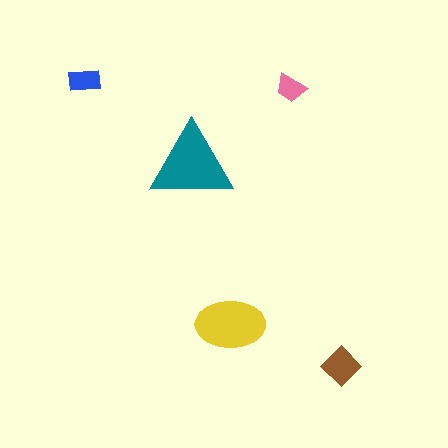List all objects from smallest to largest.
The pink trapezoid, the blue rectangle, the brown diamond, the yellow ellipse, the teal triangle.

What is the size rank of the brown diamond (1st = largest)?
3rd.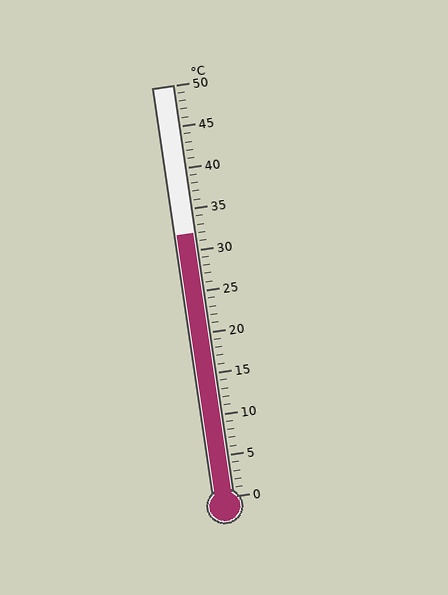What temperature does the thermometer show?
The thermometer shows approximately 32°C.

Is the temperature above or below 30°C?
The temperature is above 30°C.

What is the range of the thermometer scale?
The thermometer scale ranges from 0°C to 50°C.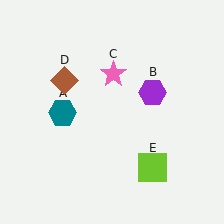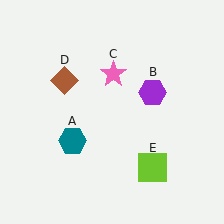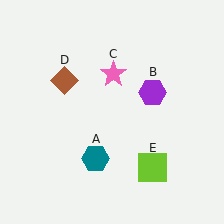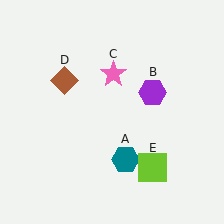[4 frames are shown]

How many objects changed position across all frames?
1 object changed position: teal hexagon (object A).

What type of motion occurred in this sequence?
The teal hexagon (object A) rotated counterclockwise around the center of the scene.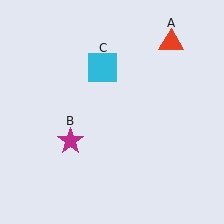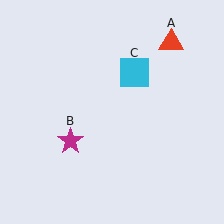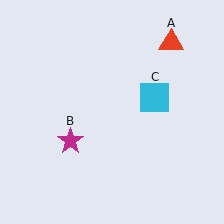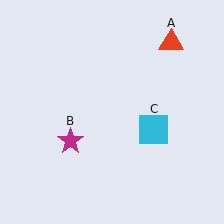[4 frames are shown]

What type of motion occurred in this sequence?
The cyan square (object C) rotated clockwise around the center of the scene.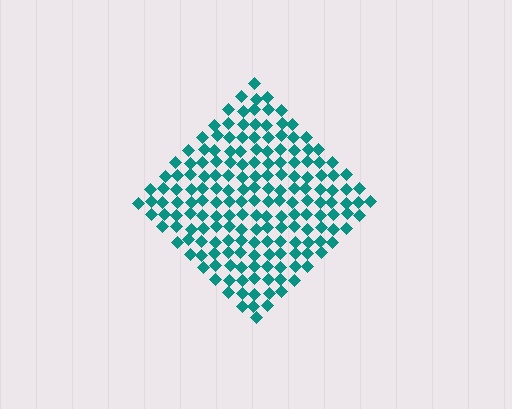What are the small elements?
The small elements are diamonds.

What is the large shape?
The large shape is a diamond.